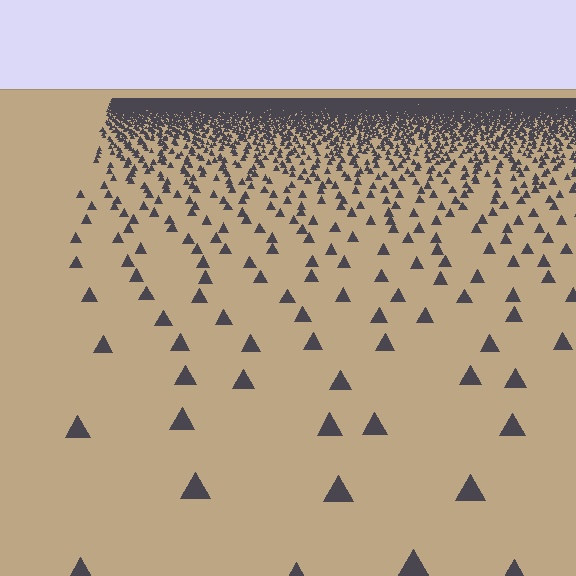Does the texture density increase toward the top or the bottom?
Density increases toward the top.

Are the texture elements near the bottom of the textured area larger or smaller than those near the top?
Larger. Near the bottom, elements are closer to the viewer and appear at a bigger on-screen size.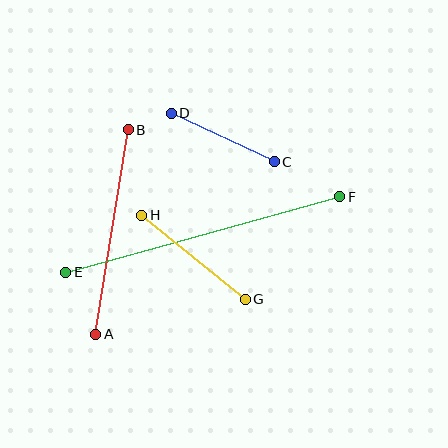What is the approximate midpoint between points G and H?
The midpoint is at approximately (194, 257) pixels.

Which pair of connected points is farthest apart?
Points E and F are farthest apart.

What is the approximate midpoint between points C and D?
The midpoint is at approximately (223, 137) pixels.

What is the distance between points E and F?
The distance is approximately 284 pixels.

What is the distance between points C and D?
The distance is approximately 114 pixels.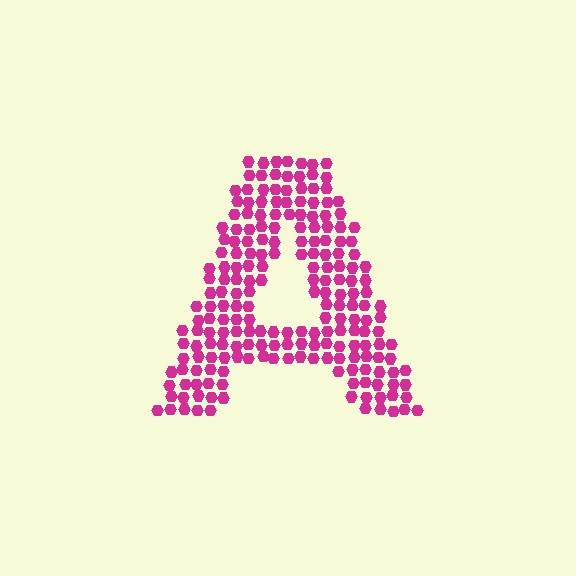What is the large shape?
The large shape is the letter A.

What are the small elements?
The small elements are hexagons.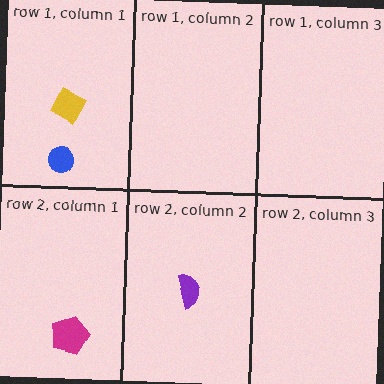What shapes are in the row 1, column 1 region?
The blue circle, the yellow square.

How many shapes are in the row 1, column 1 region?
2.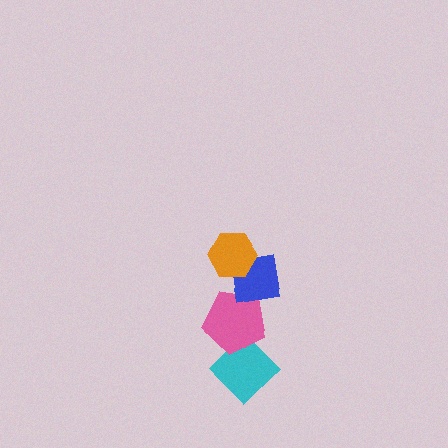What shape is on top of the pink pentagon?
The blue square is on top of the pink pentagon.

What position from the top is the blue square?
The blue square is 2nd from the top.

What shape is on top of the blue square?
The orange hexagon is on top of the blue square.